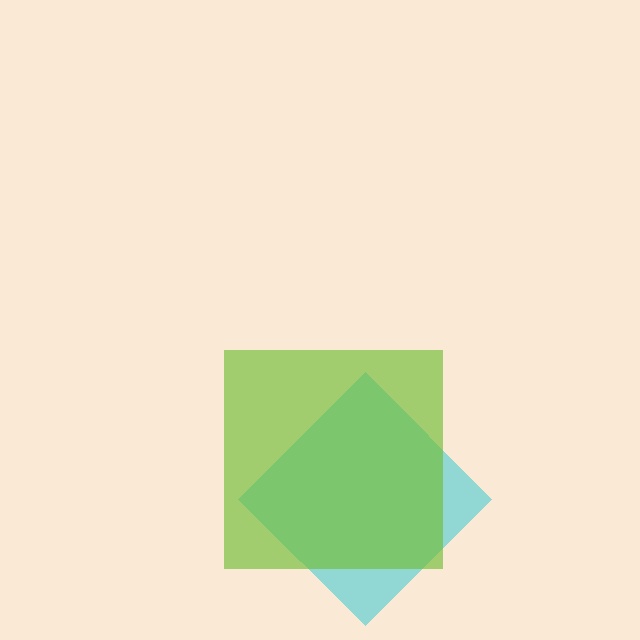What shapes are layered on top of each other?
The layered shapes are: a cyan diamond, a lime square.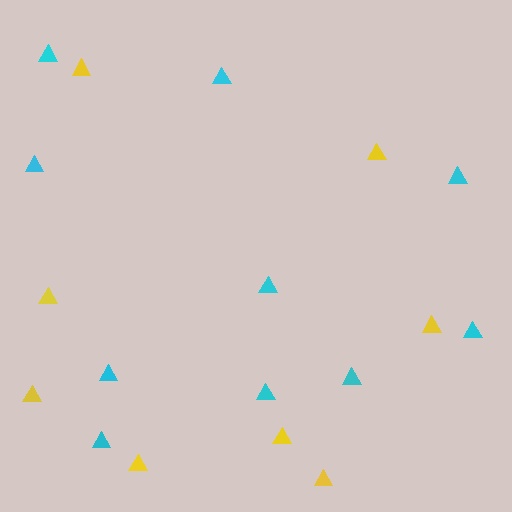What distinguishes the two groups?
There are 2 groups: one group of yellow triangles (8) and one group of cyan triangles (10).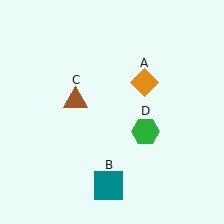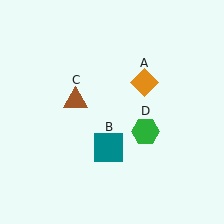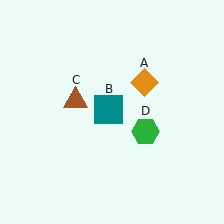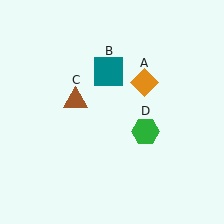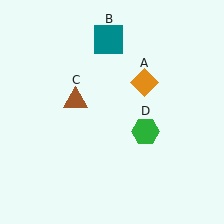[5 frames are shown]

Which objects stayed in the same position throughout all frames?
Orange diamond (object A) and brown triangle (object C) and green hexagon (object D) remained stationary.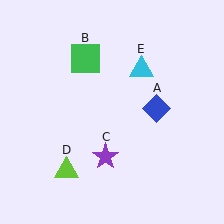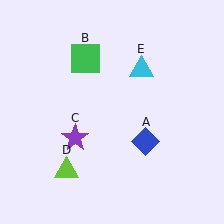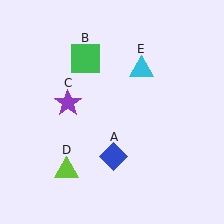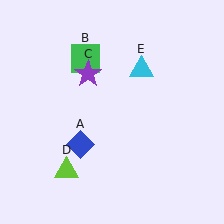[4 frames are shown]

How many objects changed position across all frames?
2 objects changed position: blue diamond (object A), purple star (object C).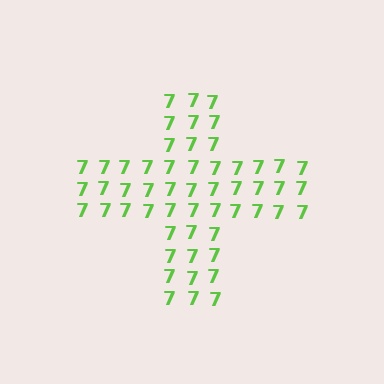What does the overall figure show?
The overall figure shows a cross.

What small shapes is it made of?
It is made of small digit 7's.